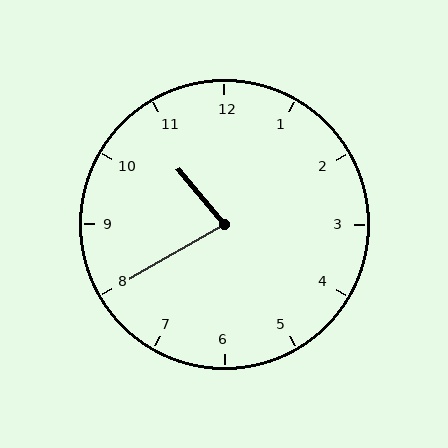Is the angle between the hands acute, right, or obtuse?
It is acute.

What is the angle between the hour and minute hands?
Approximately 80 degrees.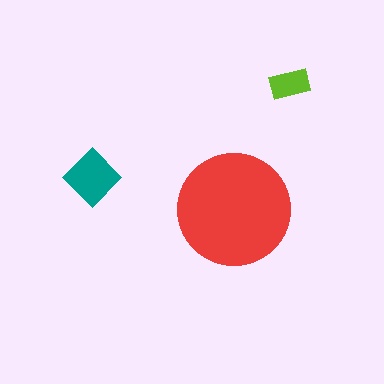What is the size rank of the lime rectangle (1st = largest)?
3rd.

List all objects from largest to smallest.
The red circle, the teal diamond, the lime rectangle.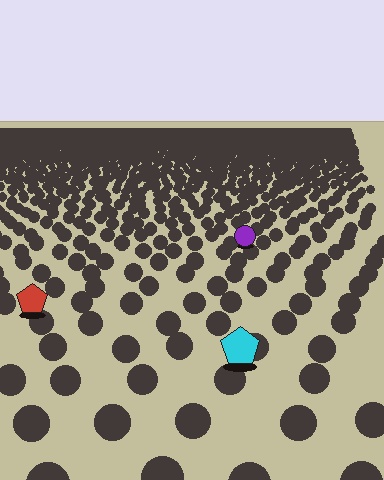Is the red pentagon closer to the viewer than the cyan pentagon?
No. The cyan pentagon is closer — you can tell from the texture gradient: the ground texture is coarser near it.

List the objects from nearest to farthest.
From nearest to farthest: the cyan pentagon, the red pentagon, the purple circle.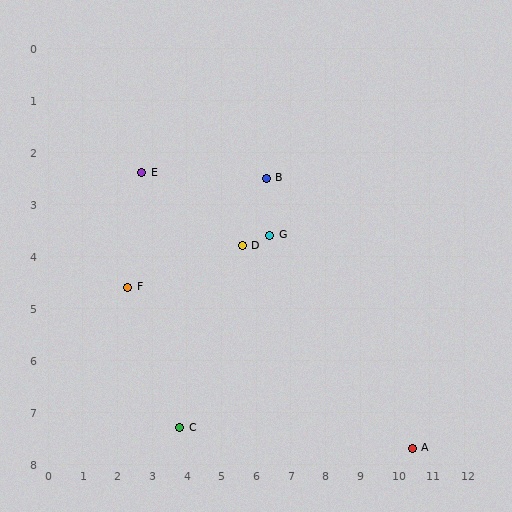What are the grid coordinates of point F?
Point F is at approximately (2.3, 4.6).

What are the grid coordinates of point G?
Point G is at approximately (6.4, 3.6).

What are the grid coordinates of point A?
Point A is at approximately (10.5, 7.7).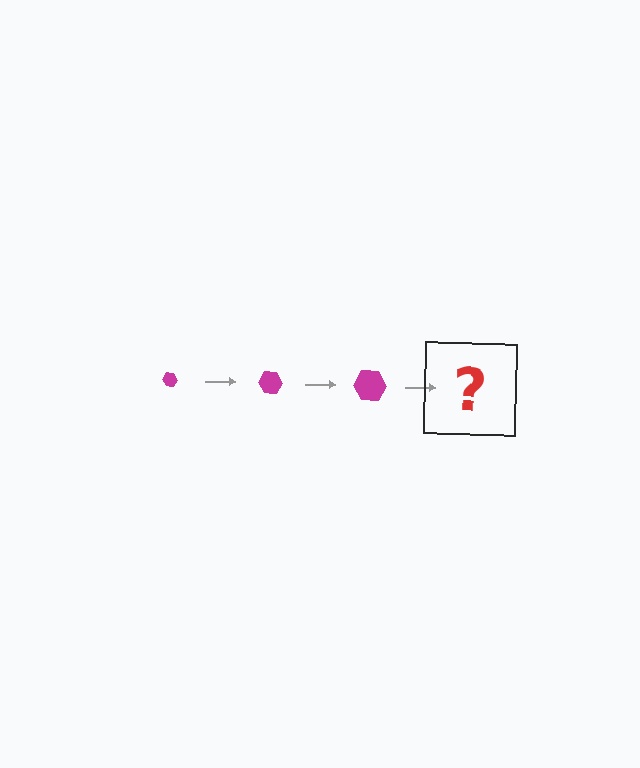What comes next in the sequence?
The next element should be a magenta hexagon, larger than the previous one.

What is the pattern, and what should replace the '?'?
The pattern is that the hexagon gets progressively larger each step. The '?' should be a magenta hexagon, larger than the previous one.